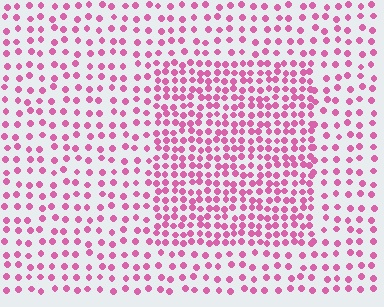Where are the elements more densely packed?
The elements are more densely packed inside the rectangle boundary.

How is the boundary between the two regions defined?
The boundary is defined by a change in element density (approximately 1.9x ratio). All elements are the same color, size, and shape.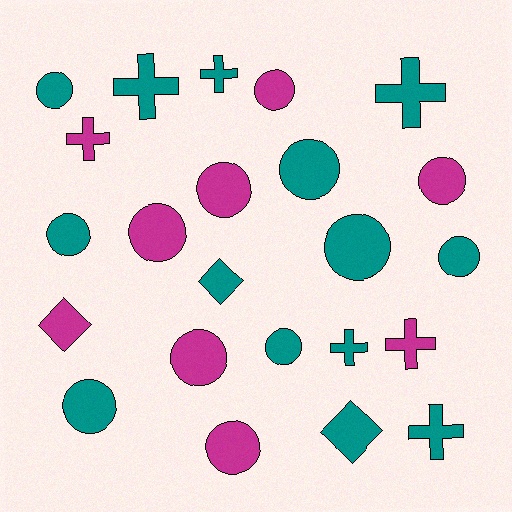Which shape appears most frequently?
Circle, with 13 objects.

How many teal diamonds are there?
There are 2 teal diamonds.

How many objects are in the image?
There are 23 objects.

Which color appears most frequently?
Teal, with 14 objects.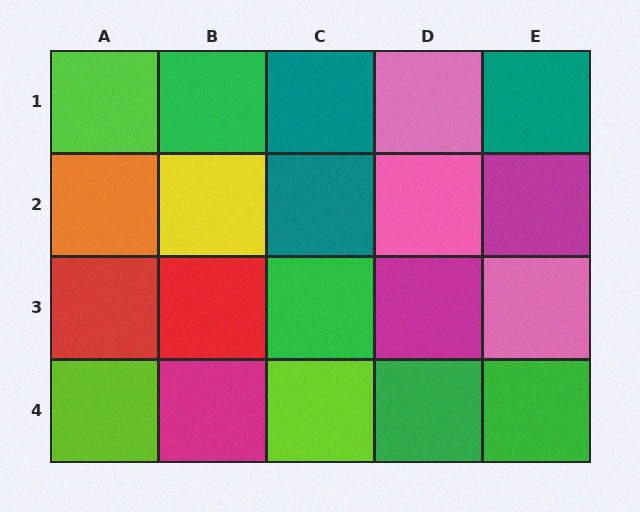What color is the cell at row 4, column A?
Lime.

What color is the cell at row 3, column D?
Magenta.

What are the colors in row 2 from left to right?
Orange, yellow, teal, pink, magenta.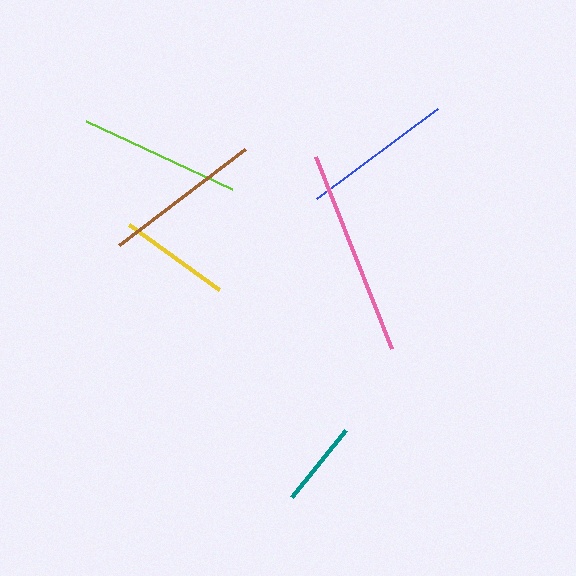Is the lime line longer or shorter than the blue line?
The lime line is longer than the blue line.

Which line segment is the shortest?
The teal line is the shortest at approximately 86 pixels.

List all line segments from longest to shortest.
From longest to shortest: pink, lime, brown, blue, yellow, teal.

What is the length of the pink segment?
The pink segment is approximately 206 pixels long.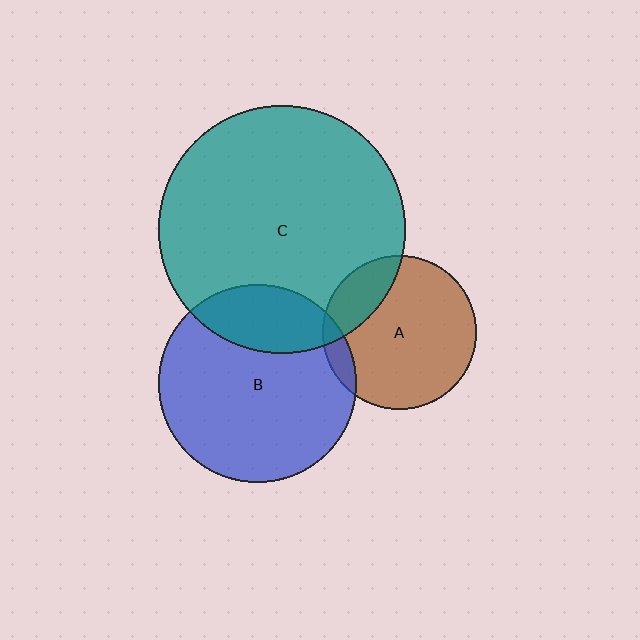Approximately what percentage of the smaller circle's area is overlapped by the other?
Approximately 10%.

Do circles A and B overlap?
Yes.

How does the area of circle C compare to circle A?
Approximately 2.6 times.